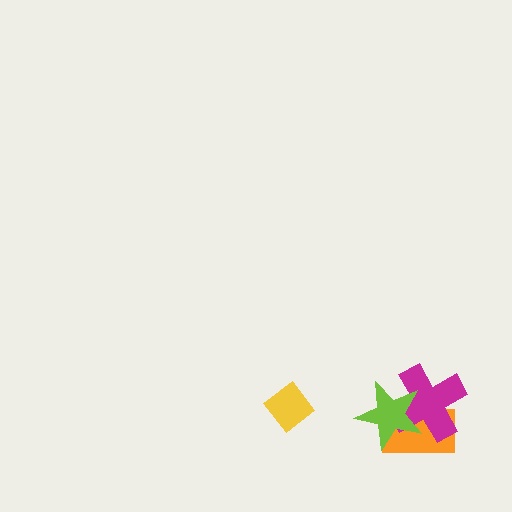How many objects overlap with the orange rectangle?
2 objects overlap with the orange rectangle.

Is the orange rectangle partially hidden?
Yes, it is partially covered by another shape.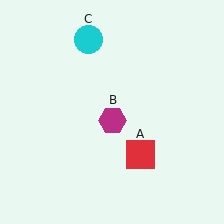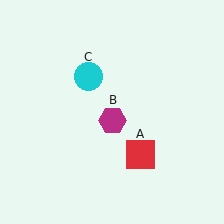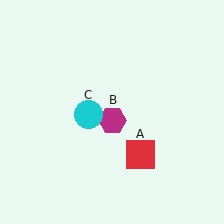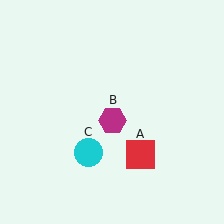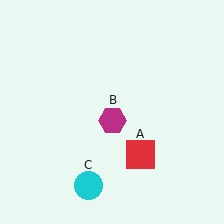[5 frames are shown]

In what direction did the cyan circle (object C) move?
The cyan circle (object C) moved down.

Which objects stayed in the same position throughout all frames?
Red square (object A) and magenta hexagon (object B) remained stationary.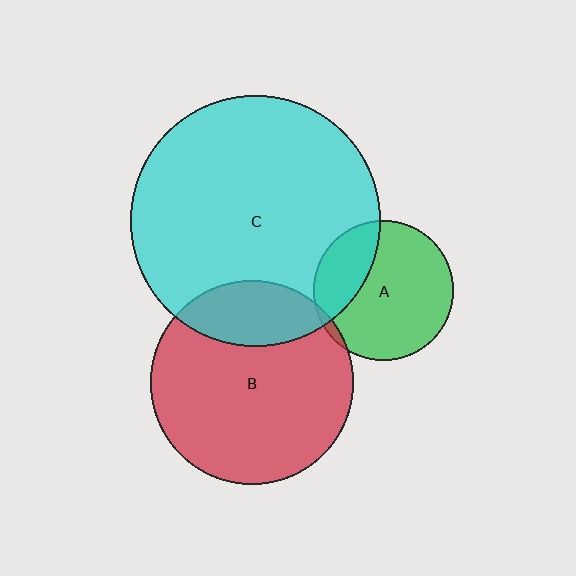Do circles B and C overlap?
Yes.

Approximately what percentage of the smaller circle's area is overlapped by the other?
Approximately 20%.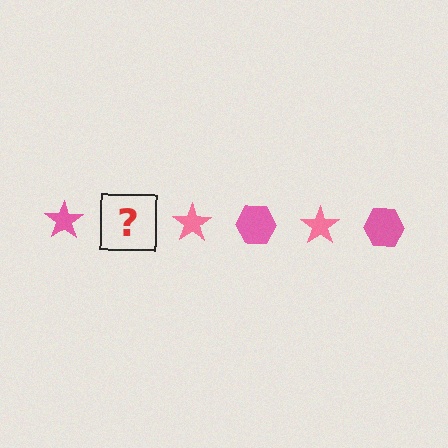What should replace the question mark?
The question mark should be replaced with a pink hexagon.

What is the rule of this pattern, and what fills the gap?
The rule is that the pattern cycles through star, hexagon shapes in pink. The gap should be filled with a pink hexagon.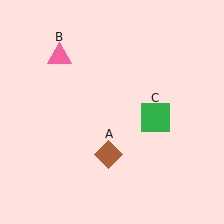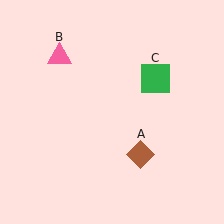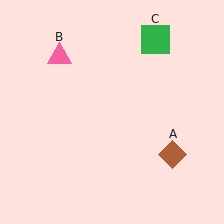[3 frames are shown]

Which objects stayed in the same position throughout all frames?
Pink triangle (object B) remained stationary.